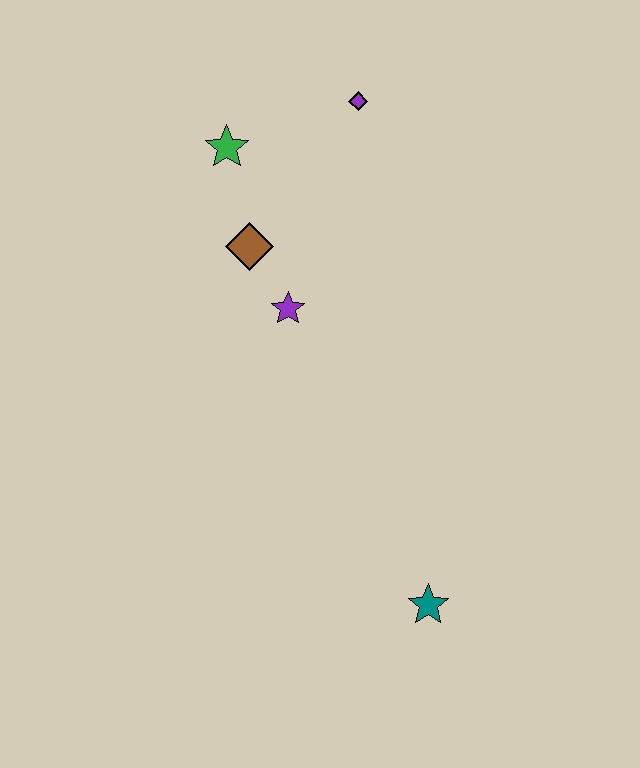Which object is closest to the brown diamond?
The purple star is closest to the brown diamond.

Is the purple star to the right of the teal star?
No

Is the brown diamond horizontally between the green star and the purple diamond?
Yes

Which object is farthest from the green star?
The teal star is farthest from the green star.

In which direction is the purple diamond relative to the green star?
The purple diamond is to the right of the green star.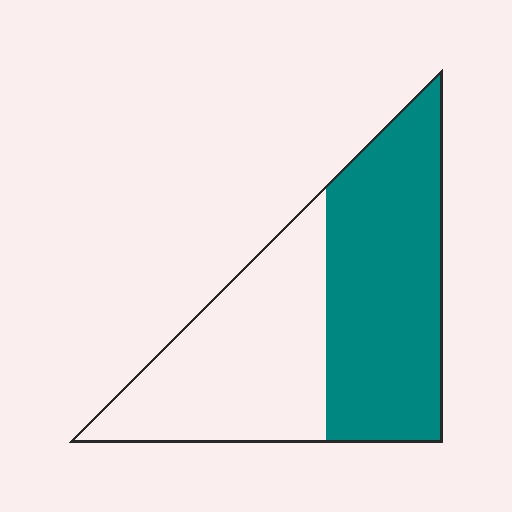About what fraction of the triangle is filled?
About one half (1/2).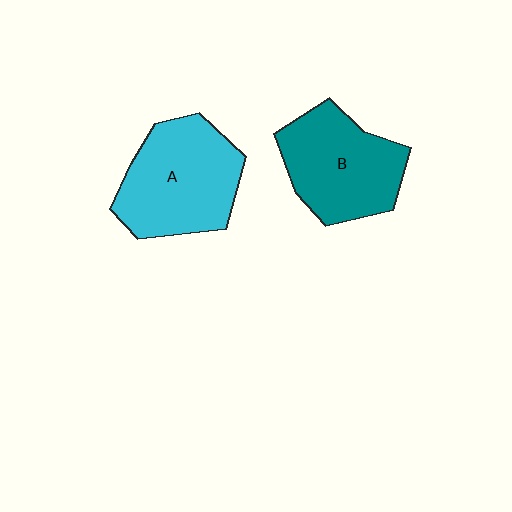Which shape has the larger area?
Shape A (cyan).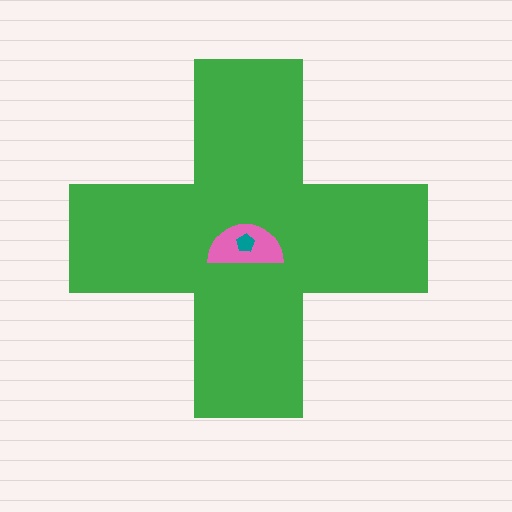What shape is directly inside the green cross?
The pink semicircle.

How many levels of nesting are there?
3.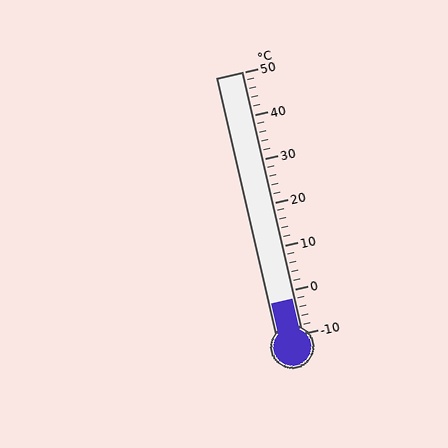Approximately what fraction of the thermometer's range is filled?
The thermometer is filled to approximately 15% of its range.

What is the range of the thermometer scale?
The thermometer scale ranges from -10°C to 50°C.